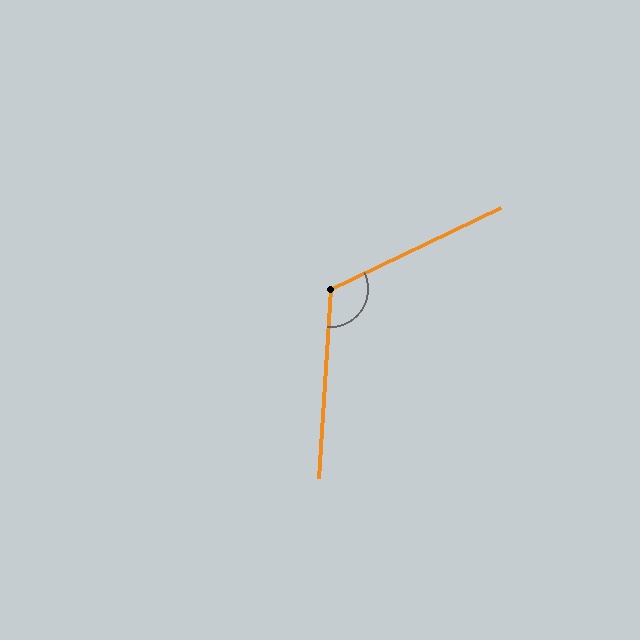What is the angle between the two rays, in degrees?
Approximately 119 degrees.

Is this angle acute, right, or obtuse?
It is obtuse.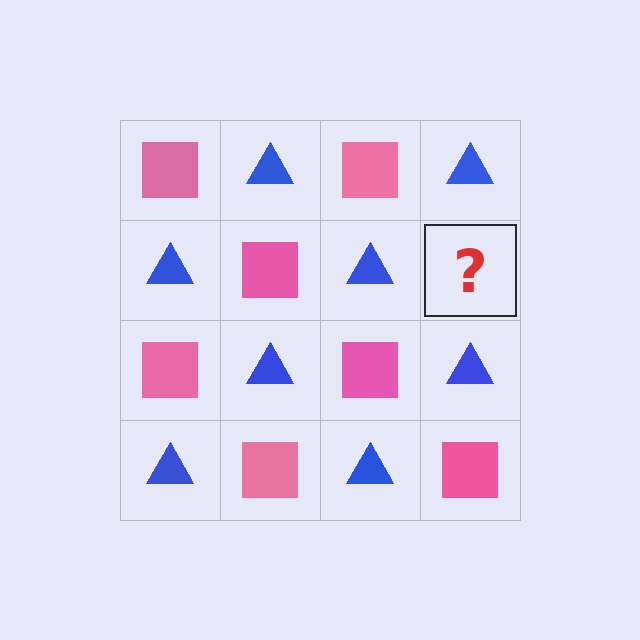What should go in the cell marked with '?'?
The missing cell should contain a pink square.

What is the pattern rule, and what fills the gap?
The rule is that it alternates pink square and blue triangle in a checkerboard pattern. The gap should be filled with a pink square.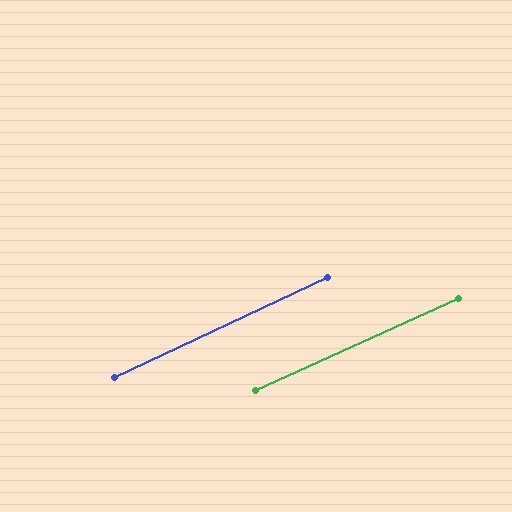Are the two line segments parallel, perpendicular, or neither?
Parallel — their directions differ by only 0.5°.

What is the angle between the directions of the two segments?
Approximately 1 degree.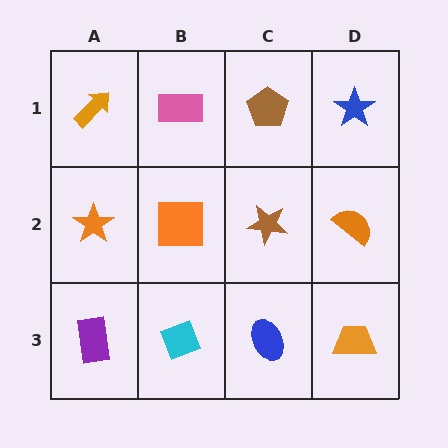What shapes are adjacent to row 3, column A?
An orange star (row 2, column A), a cyan diamond (row 3, column B).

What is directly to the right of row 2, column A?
An orange square.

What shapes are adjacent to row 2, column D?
A blue star (row 1, column D), an orange trapezoid (row 3, column D), a brown star (row 2, column C).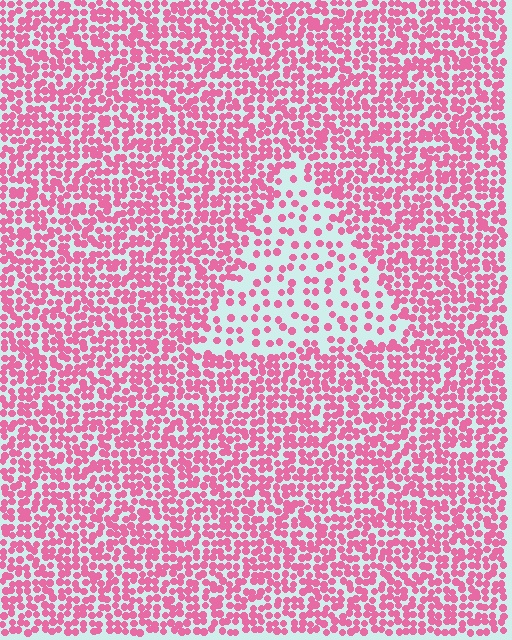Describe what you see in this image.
The image contains small pink elements arranged at two different densities. A triangle-shaped region is visible where the elements are less densely packed than the surrounding area.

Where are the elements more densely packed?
The elements are more densely packed outside the triangle boundary.